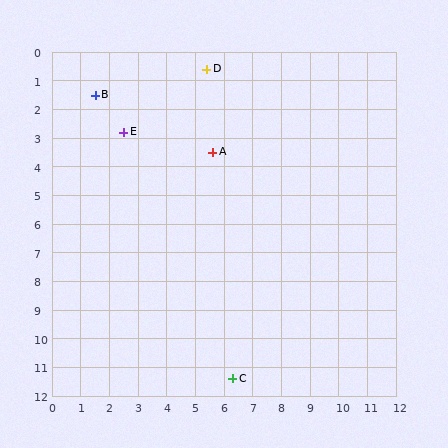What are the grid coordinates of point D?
Point D is at approximately (5.4, 0.6).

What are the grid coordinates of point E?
Point E is at approximately (2.5, 2.8).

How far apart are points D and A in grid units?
Points D and A are about 2.9 grid units apart.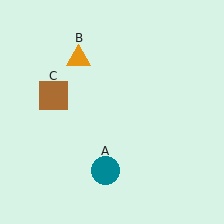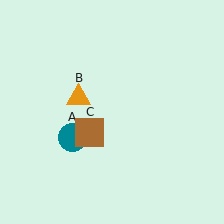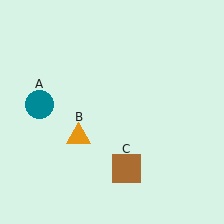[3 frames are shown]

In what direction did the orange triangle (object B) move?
The orange triangle (object B) moved down.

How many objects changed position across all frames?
3 objects changed position: teal circle (object A), orange triangle (object B), brown square (object C).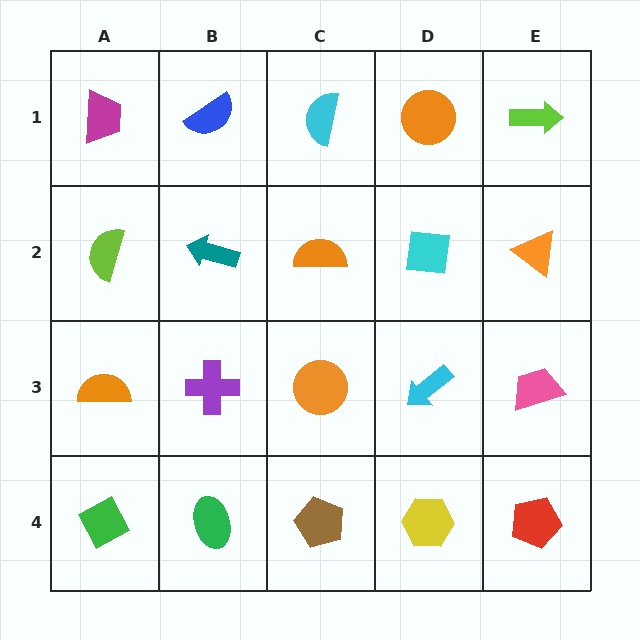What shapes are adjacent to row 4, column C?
An orange circle (row 3, column C), a green ellipse (row 4, column B), a yellow hexagon (row 4, column D).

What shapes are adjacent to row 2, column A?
A magenta trapezoid (row 1, column A), an orange semicircle (row 3, column A), a teal arrow (row 2, column B).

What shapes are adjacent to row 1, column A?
A lime semicircle (row 2, column A), a blue semicircle (row 1, column B).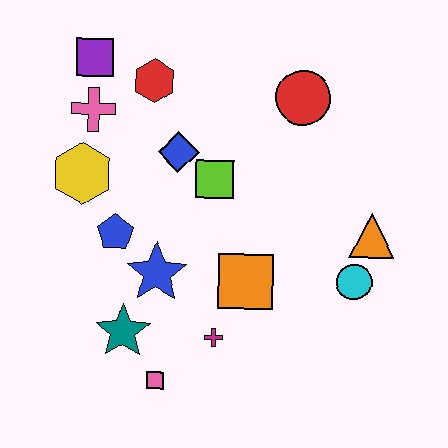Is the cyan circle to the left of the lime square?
No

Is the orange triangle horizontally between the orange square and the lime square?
No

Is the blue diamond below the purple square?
Yes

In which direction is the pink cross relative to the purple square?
The pink cross is below the purple square.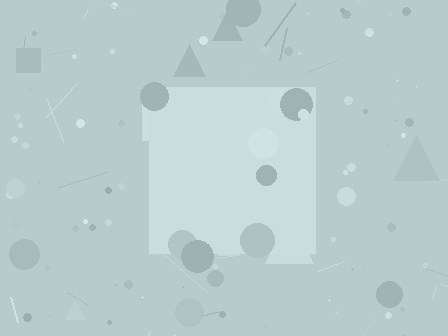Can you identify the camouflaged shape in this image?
The camouflaged shape is a square.